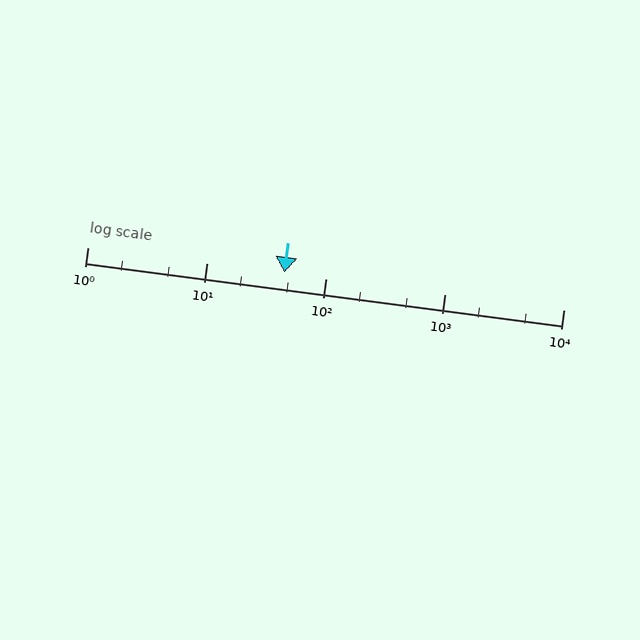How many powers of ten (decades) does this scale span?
The scale spans 4 decades, from 1 to 10000.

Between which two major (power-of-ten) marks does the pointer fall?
The pointer is between 10 and 100.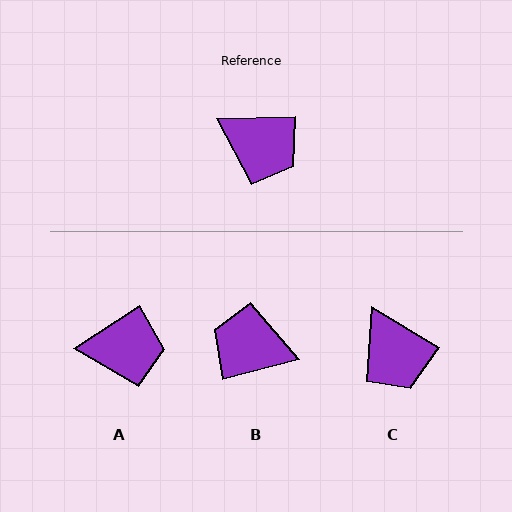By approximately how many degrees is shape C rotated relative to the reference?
Approximately 32 degrees clockwise.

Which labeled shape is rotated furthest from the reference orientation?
B, about 167 degrees away.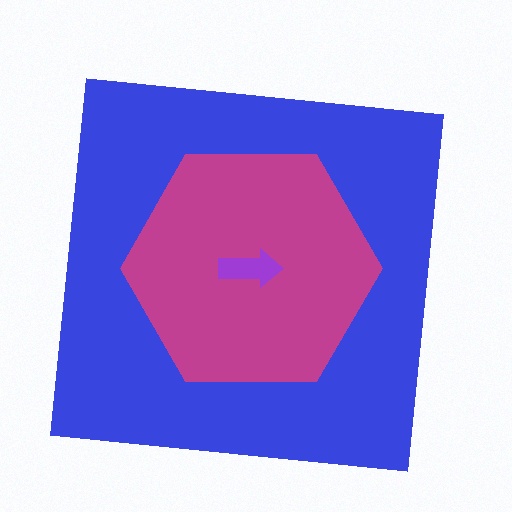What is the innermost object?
The purple arrow.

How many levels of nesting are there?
3.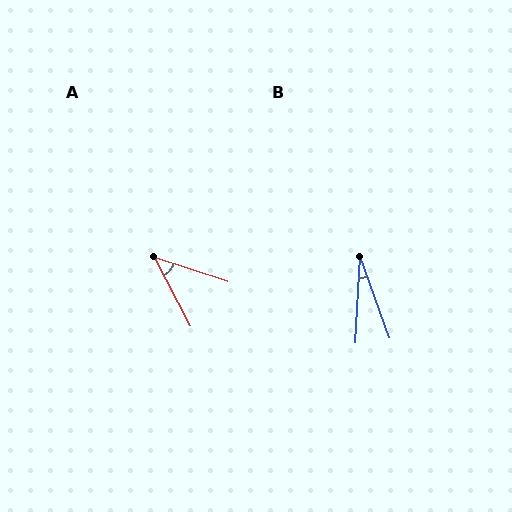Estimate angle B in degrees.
Approximately 23 degrees.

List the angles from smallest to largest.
B (23°), A (45°).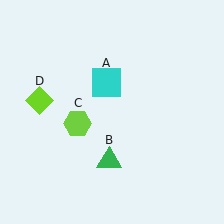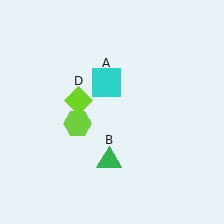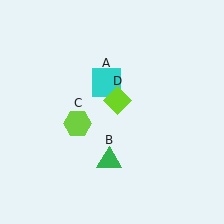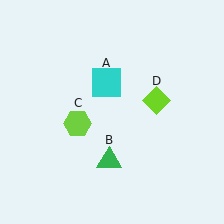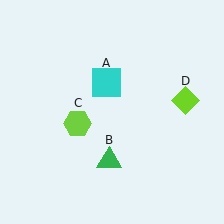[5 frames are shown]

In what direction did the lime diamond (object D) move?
The lime diamond (object D) moved right.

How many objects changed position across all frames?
1 object changed position: lime diamond (object D).